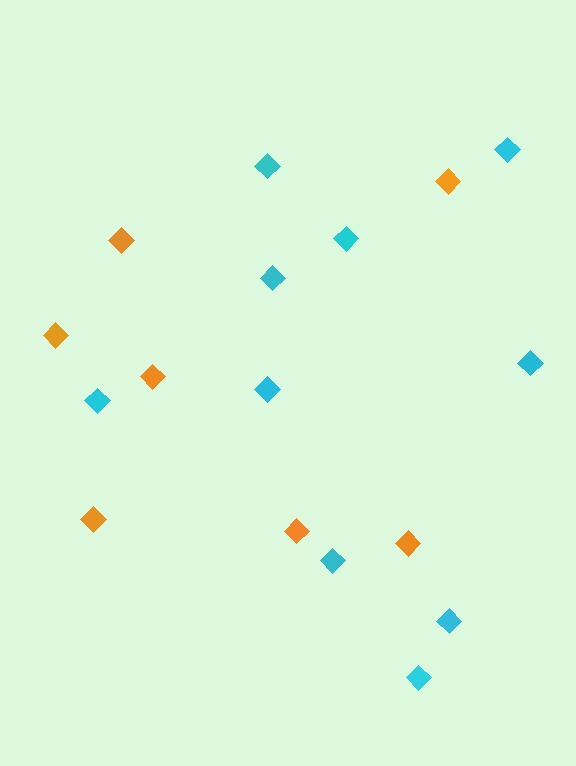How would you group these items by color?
There are 2 groups: one group of orange diamonds (7) and one group of cyan diamonds (10).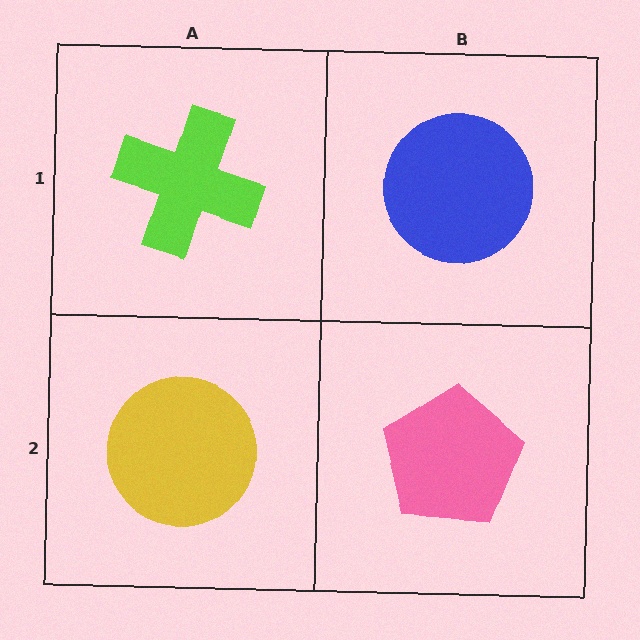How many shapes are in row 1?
2 shapes.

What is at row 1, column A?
A lime cross.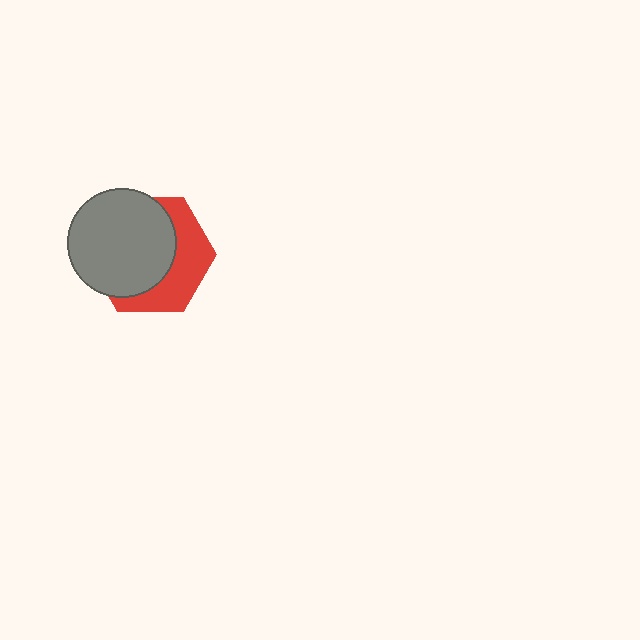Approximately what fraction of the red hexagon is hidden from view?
Roughly 60% of the red hexagon is hidden behind the gray circle.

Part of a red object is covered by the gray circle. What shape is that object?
It is a hexagon.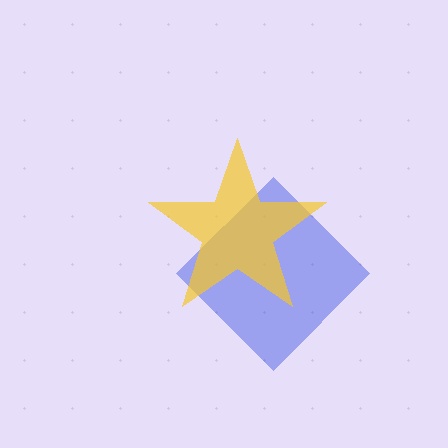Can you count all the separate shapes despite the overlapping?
Yes, there are 2 separate shapes.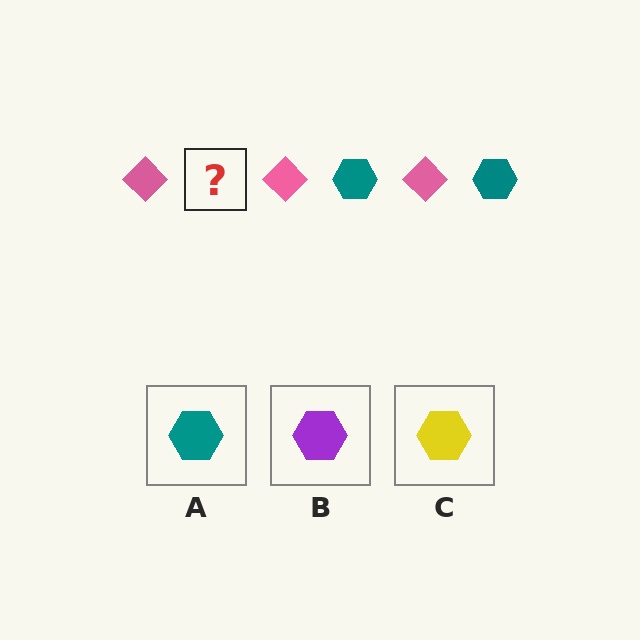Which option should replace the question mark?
Option A.